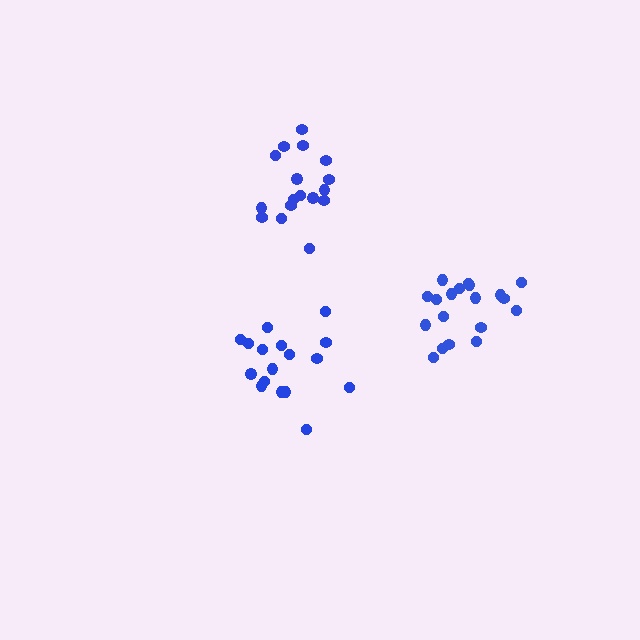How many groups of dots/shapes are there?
There are 3 groups.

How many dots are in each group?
Group 1: 17 dots, Group 2: 19 dots, Group 3: 18 dots (54 total).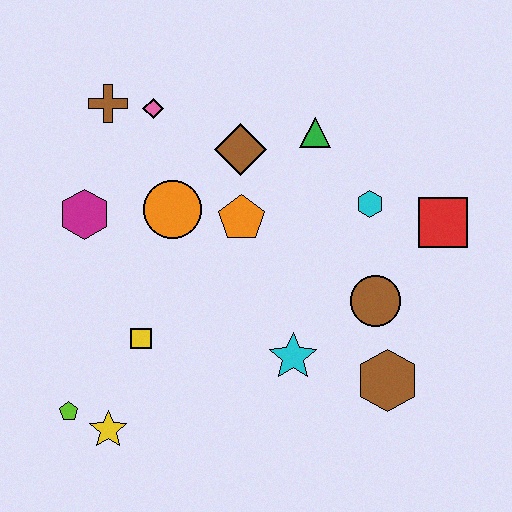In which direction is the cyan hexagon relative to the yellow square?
The cyan hexagon is to the right of the yellow square.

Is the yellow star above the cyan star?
No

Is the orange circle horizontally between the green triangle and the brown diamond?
No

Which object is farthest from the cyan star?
The brown cross is farthest from the cyan star.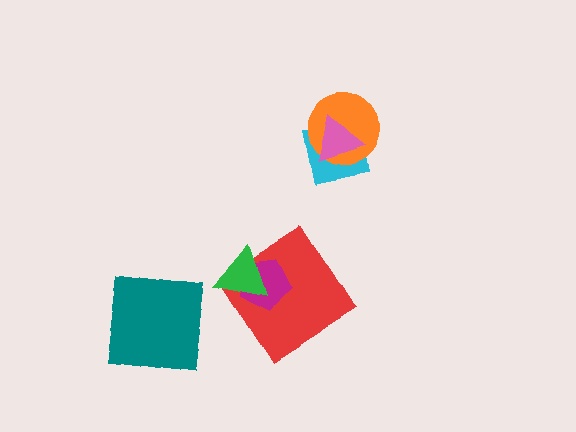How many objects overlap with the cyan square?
2 objects overlap with the cyan square.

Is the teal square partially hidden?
No, no other shape covers it.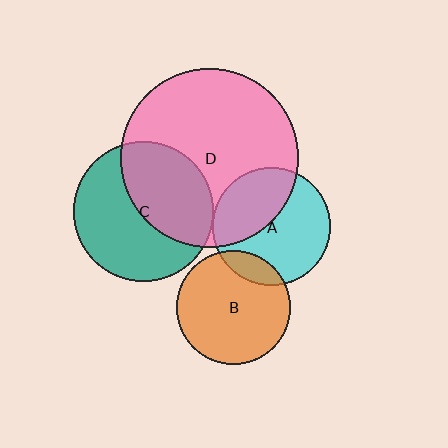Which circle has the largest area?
Circle D (pink).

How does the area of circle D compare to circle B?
Approximately 2.5 times.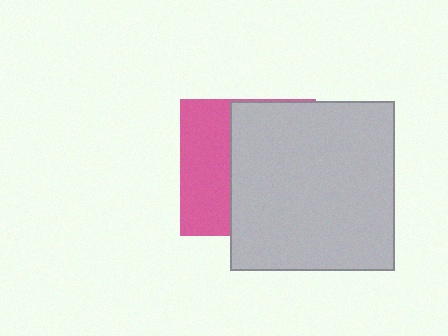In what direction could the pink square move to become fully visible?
The pink square could move left. That would shift it out from behind the light gray rectangle entirely.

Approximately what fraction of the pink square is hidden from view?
Roughly 62% of the pink square is hidden behind the light gray rectangle.